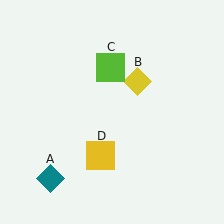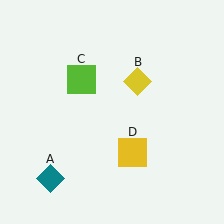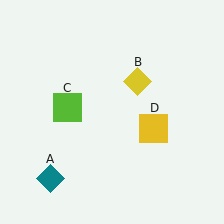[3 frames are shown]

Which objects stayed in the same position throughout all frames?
Teal diamond (object A) and yellow diamond (object B) remained stationary.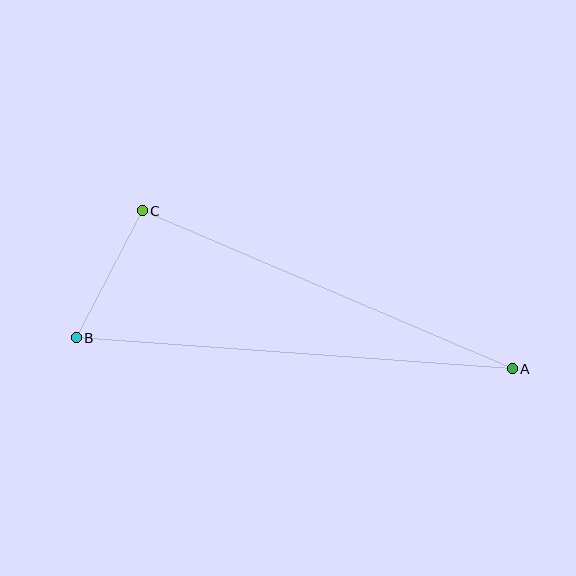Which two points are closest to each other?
Points B and C are closest to each other.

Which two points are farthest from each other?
Points A and B are farthest from each other.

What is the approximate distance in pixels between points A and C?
The distance between A and C is approximately 402 pixels.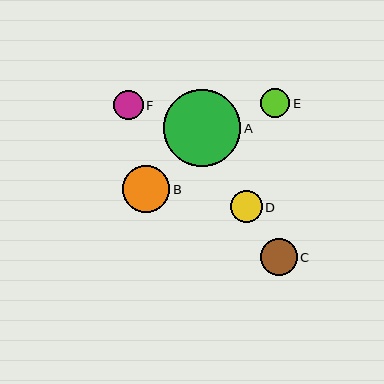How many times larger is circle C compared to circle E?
Circle C is approximately 1.3 times the size of circle E.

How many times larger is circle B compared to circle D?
Circle B is approximately 1.5 times the size of circle D.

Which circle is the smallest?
Circle E is the smallest with a size of approximately 29 pixels.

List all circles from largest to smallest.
From largest to smallest: A, B, C, D, F, E.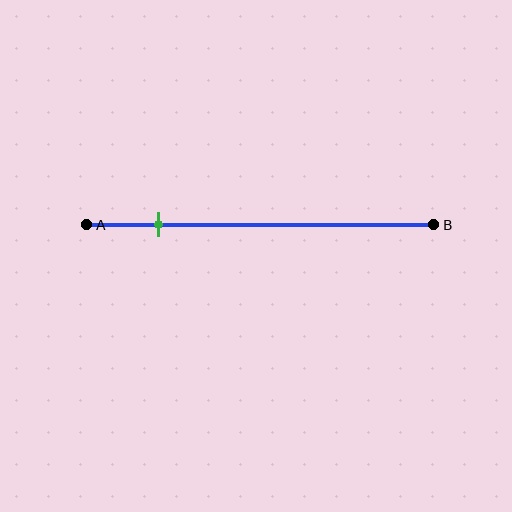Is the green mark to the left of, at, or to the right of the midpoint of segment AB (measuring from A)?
The green mark is to the left of the midpoint of segment AB.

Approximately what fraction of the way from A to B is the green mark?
The green mark is approximately 20% of the way from A to B.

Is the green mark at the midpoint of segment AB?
No, the mark is at about 20% from A, not at the 50% midpoint.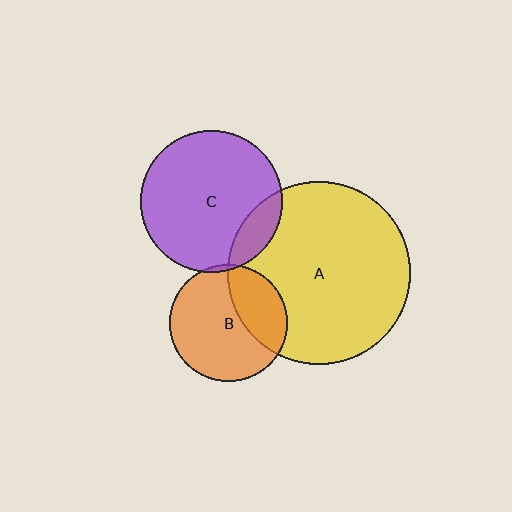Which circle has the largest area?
Circle A (yellow).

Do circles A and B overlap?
Yes.